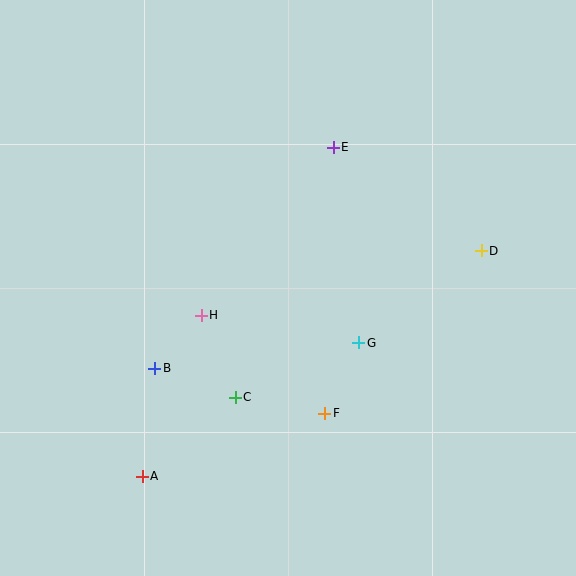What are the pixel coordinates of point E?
Point E is at (333, 147).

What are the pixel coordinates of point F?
Point F is at (325, 413).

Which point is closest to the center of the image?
Point G at (359, 343) is closest to the center.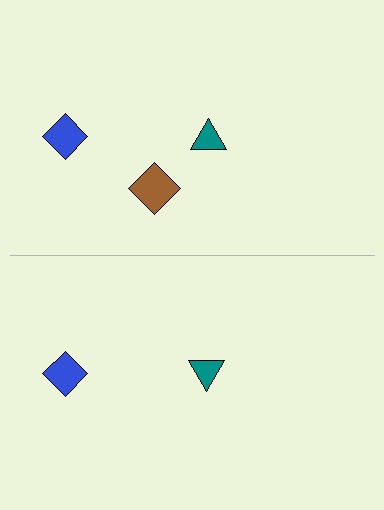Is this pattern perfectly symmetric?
No, the pattern is not perfectly symmetric. A brown diamond is missing from the bottom side.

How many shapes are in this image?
There are 5 shapes in this image.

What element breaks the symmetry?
A brown diamond is missing from the bottom side.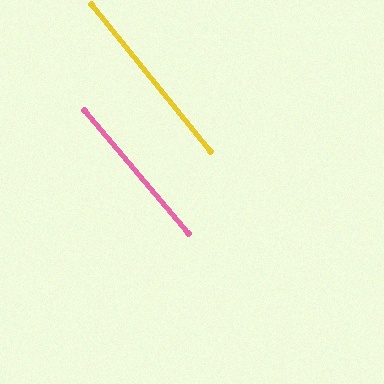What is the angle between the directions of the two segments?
Approximately 1 degree.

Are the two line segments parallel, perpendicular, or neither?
Parallel — their directions differ by only 1.3°.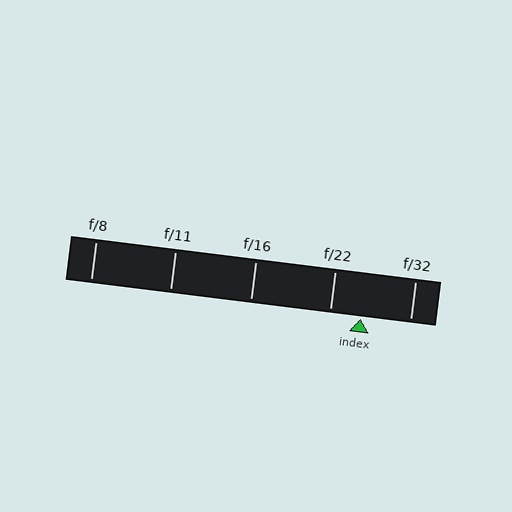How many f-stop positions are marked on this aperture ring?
There are 5 f-stop positions marked.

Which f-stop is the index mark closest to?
The index mark is closest to f/22.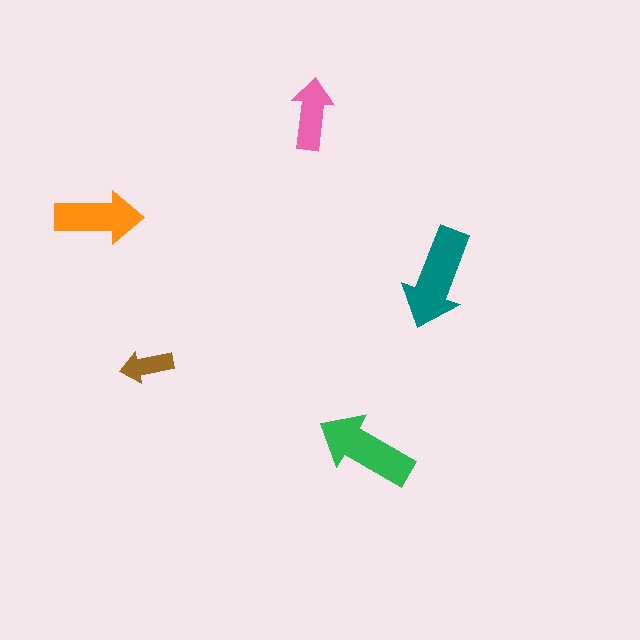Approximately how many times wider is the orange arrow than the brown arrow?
About 1.5 times wider.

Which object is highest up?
The pink arrow is topmost.